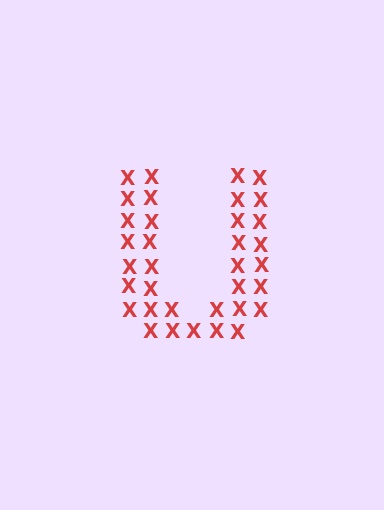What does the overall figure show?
The overall figure shows the letter U.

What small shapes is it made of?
It is made of small letter X's.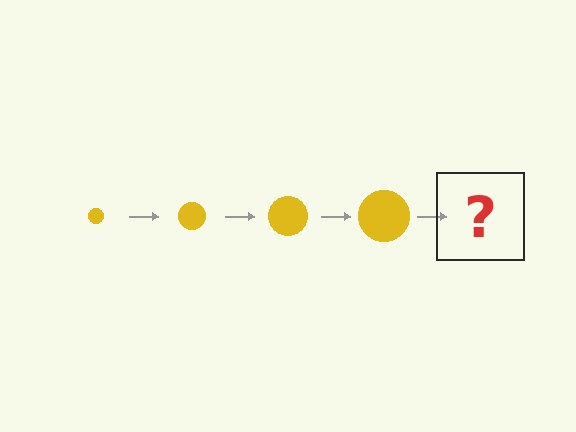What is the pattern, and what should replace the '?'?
The pattern is that the circle gets progressively larger each step. The '?' should be a yellow circle, larger than the previous one.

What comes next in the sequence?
The next element should be a yellow circle, larger than the previous one.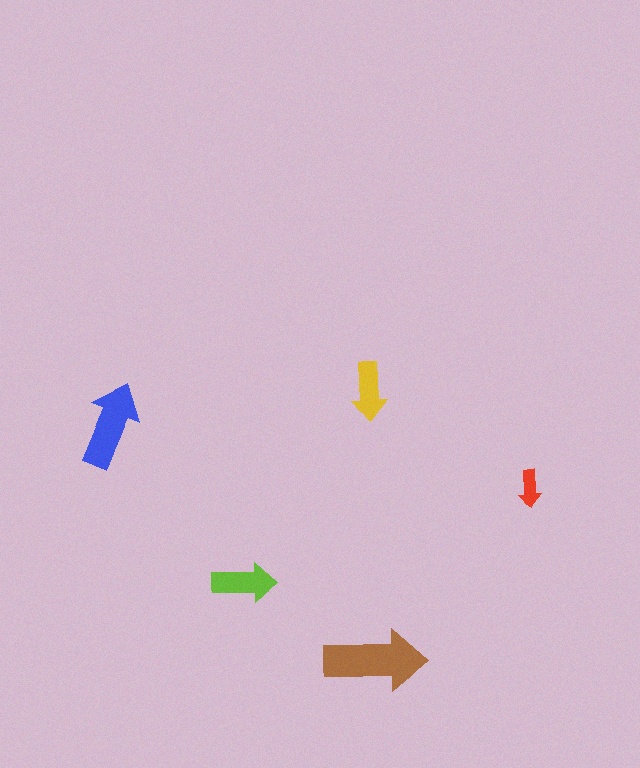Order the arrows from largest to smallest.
the brown one, the blue one, the lime one, the yellow one, the red one.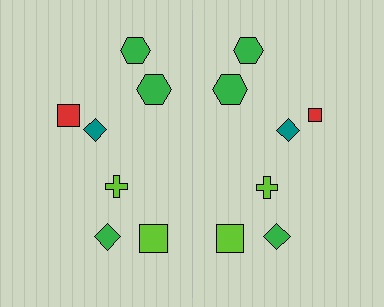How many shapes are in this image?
There are 14 shapes in this image.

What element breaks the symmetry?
The red square on the right side has a different size than its mirror counterpart.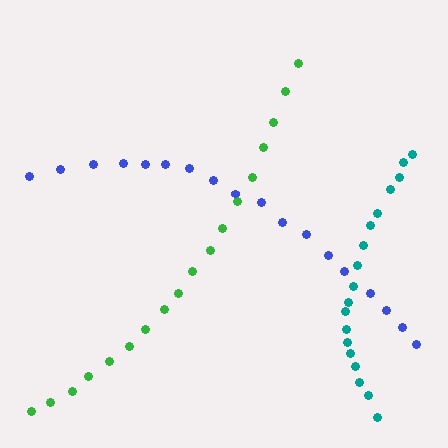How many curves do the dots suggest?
There are 3 distinct paths.